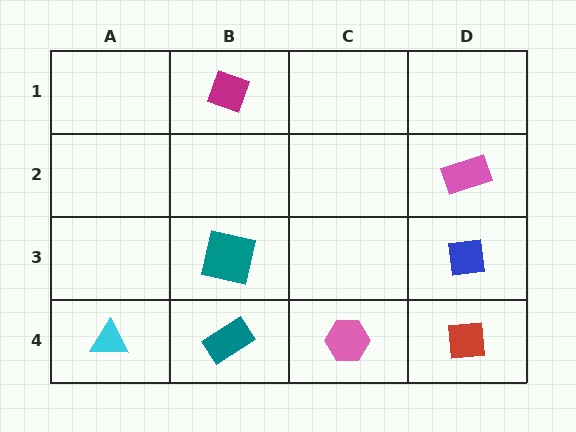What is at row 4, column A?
A cyan triangle.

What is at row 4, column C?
A pink hexagon.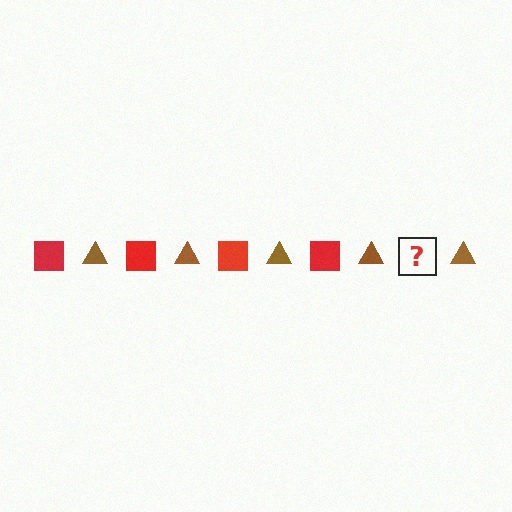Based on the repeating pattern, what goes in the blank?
The blank should be a red square.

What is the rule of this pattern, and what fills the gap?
The rule is that the pattern alternates between red square and brown triangle. The gap should be filled with a red square.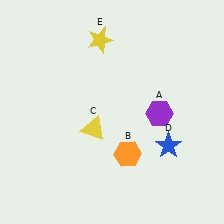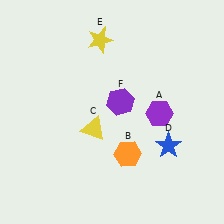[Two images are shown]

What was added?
A purple hexagon (F) was added in Image 2.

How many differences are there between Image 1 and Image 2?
There is 1 difference between the two images.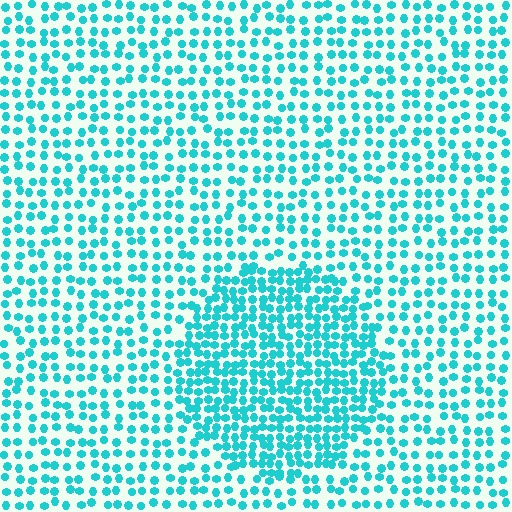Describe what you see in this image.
The image contains small cyan elements arranged at two different densities. A circle-shaped region is visible where the elements are more densely packed than the surrounding area.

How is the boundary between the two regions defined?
The boundary is defined by a change in element density (approximately 1.8x ratio). All elements are the same color, size, and shape.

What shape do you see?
I see a circle.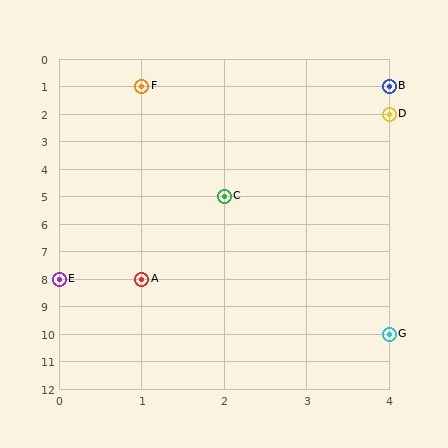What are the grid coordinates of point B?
Point B is at grid coordinates (4, 1).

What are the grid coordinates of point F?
Point F is at grid coordinates (1, 1).